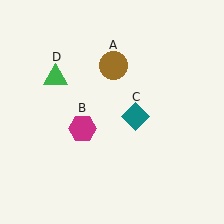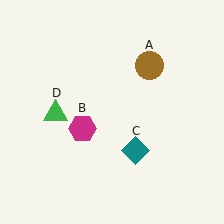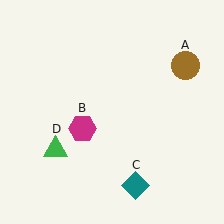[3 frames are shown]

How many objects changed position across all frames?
3 objects changed position: brown circle (object A), teal diamond (object C), green triangle (object D).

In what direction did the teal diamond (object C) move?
The teal diamond (object C) moved down.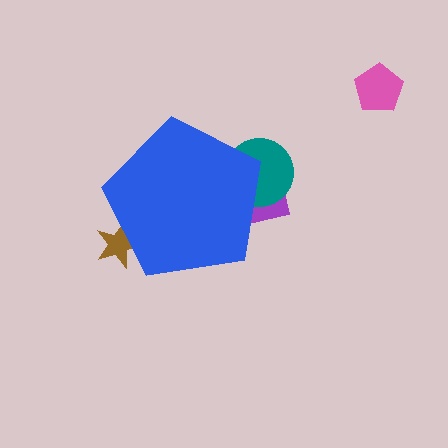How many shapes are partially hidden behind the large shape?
3 shapes are partially hidden.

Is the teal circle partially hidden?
Yes, the teal circle is partially hidden behind the blue pentagon.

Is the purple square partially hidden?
Yes, the purple square is partially hidden behind the blue pentagon.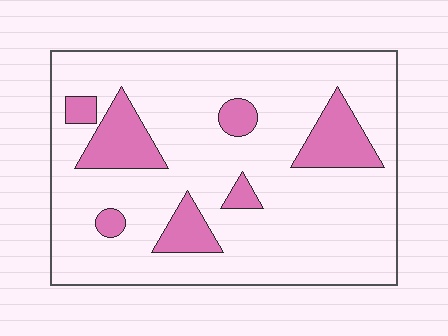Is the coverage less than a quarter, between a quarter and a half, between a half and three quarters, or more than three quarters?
Less than a quarter.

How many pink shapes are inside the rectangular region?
7.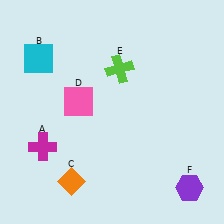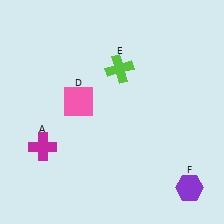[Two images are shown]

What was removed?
The orange diamond (C), the cyan square (B) were removed in Image 2.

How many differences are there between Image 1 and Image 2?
There are 2 differences between the two images.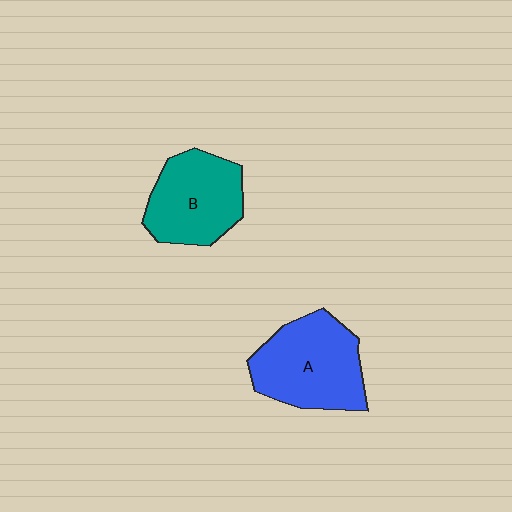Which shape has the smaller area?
Shape B (teal).